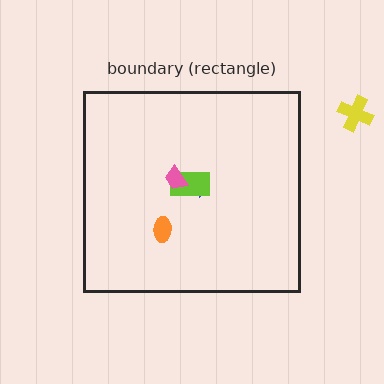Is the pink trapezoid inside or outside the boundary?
Inside.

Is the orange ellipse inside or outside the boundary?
Inside.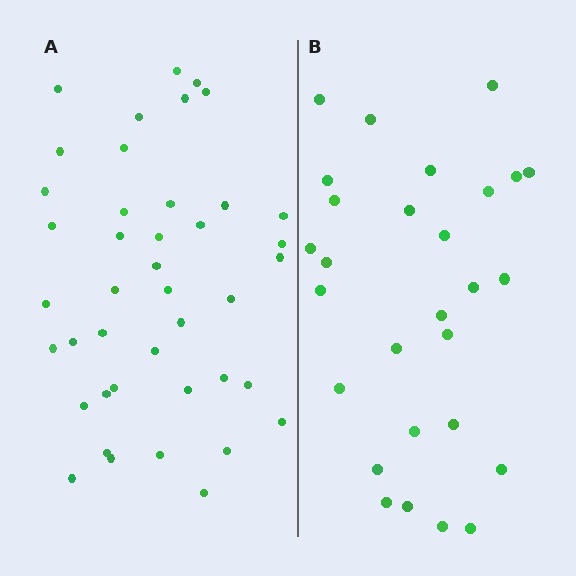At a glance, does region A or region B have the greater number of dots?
Region A (the left region) has more dots.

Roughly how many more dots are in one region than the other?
Region A has approximately 15 more dots than region B.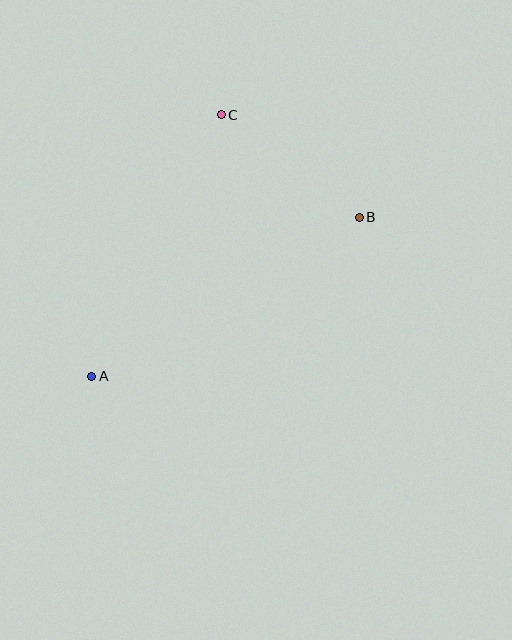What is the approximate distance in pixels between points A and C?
The distance between A and C is approximately 292 pixels.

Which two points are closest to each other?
Points B and C are closest to each other.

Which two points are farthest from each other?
Points A and B are farthest from each other.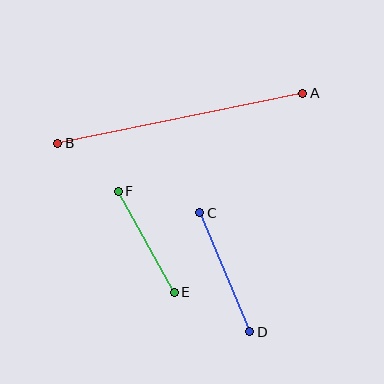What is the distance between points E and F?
The distance is approximately 115 pixels.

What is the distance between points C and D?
The distance is approximately 129 pixels.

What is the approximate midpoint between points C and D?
The midpoint is at approximately (225, 272) pixels.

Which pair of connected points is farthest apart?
Points A and B are farthest apart.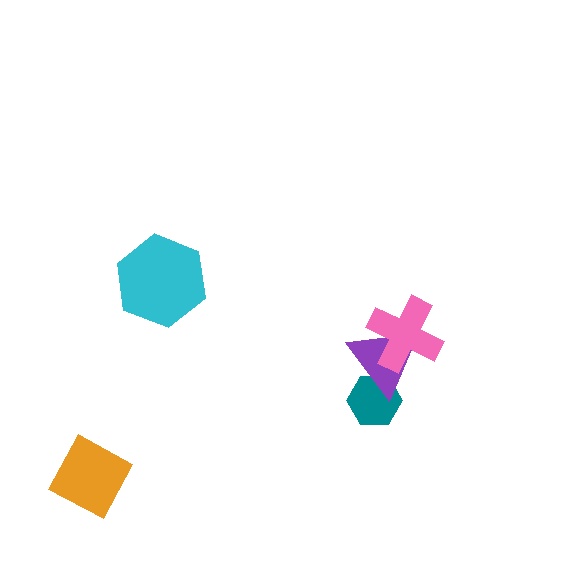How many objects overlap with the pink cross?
1 object overlaps with the pink cross.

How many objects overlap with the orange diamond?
0 objects overlap with the orange diamond.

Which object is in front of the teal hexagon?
The purple triangle is in front of the teal hexagon.